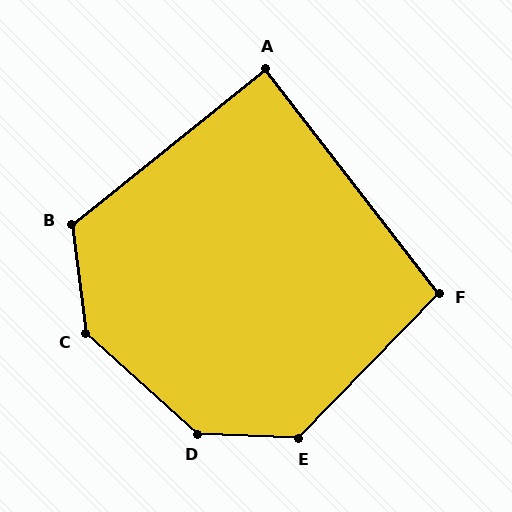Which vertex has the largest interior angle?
D, at approximately 141 degrees.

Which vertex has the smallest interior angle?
A, at approximately 89 degrees.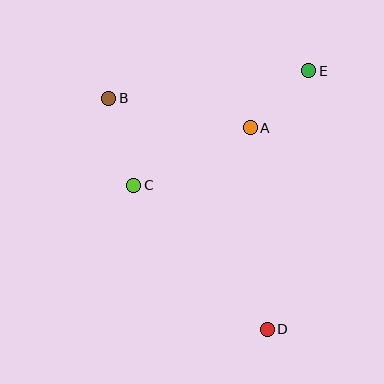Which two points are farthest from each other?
Points B and D are farthest from each other.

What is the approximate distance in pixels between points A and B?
The distance between A and B is approximately 145 pixels.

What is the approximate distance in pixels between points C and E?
The distance between C and E is approximately 209 pixels.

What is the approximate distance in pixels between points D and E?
The distance between D and E is approximately 262 pixels.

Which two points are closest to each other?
Points A and E are closest to each other.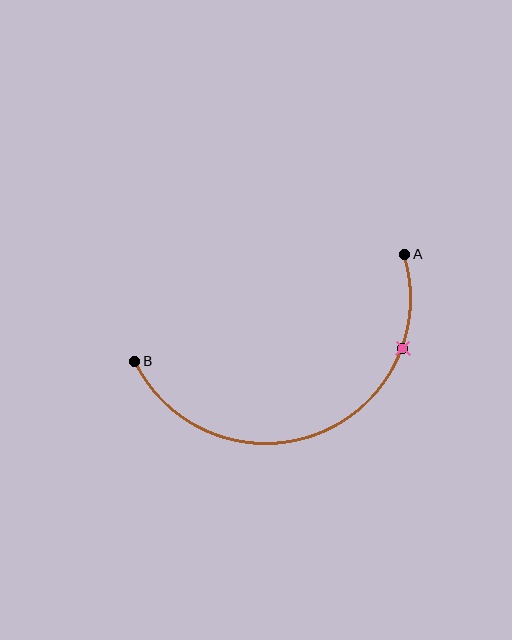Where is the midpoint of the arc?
The arc midpoint is the point on the curve farthest from the straight line joining A and B. It sits below that line.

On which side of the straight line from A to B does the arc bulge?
The arc bulges below the straight line connecting A and B.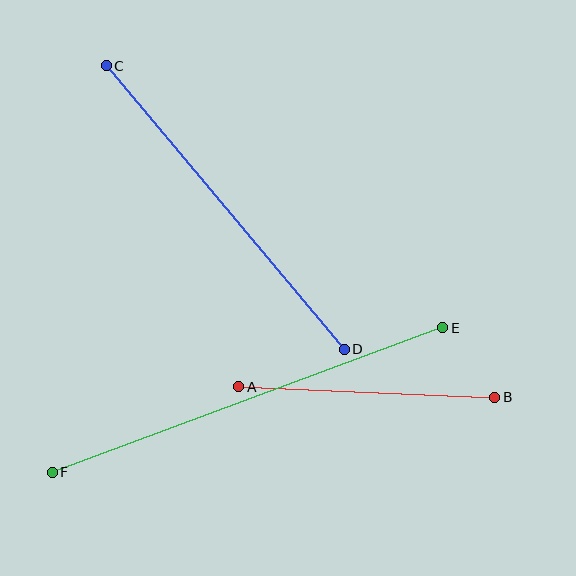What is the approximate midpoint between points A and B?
The midpoint is at approximately (367, 392) pixels.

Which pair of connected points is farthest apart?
Points E and F are farthest apart.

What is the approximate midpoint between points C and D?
The midpoint is at approximately (225, 207) pixels.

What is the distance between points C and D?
The distance is approximately 370 pixels.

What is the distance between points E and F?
The distance is approximately 416 pixels.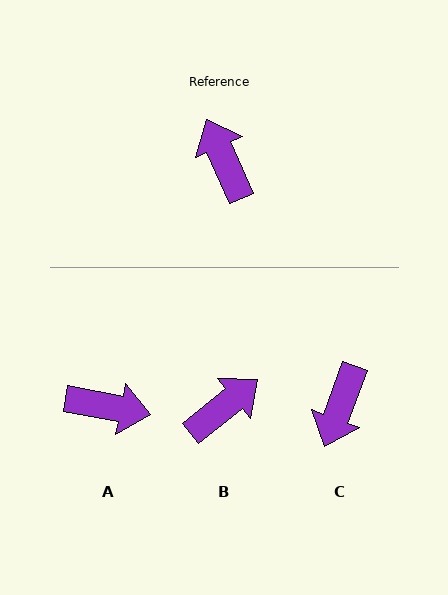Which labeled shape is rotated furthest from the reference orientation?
C, about 136 degrees away.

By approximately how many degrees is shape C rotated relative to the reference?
Approximately 136 degrees counter-clockwise.